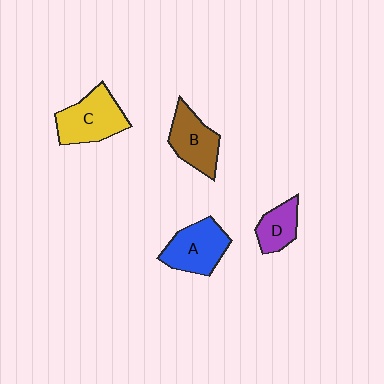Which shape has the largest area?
Shape C (yellow).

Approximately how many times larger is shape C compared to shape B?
Approximately 1.2 times.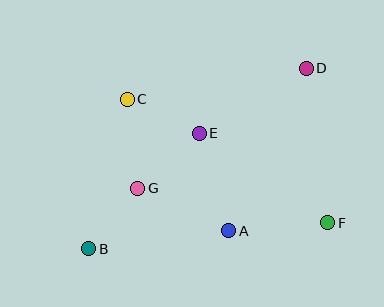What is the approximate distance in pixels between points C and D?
The distance between C and D is approximately 182 pixels.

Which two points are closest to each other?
Points B and G are closest to each other.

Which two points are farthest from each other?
Points B and D are farthest from each other.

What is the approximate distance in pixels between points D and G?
The distance between D and G is approximately 207 pixels.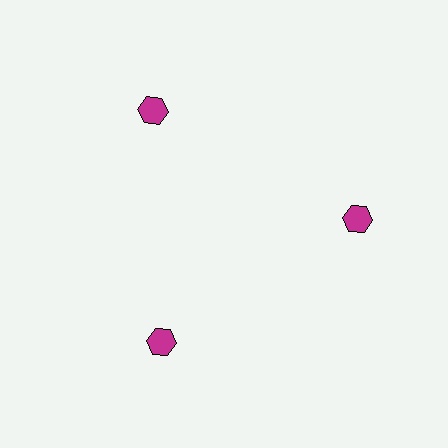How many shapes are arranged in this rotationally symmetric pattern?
There are 3 shapes, arranged in 3 groups of 1.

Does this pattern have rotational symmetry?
Yes, this pattern has 3-fold rotational symmetry. It looks the same after rotating 120 degrees around the center.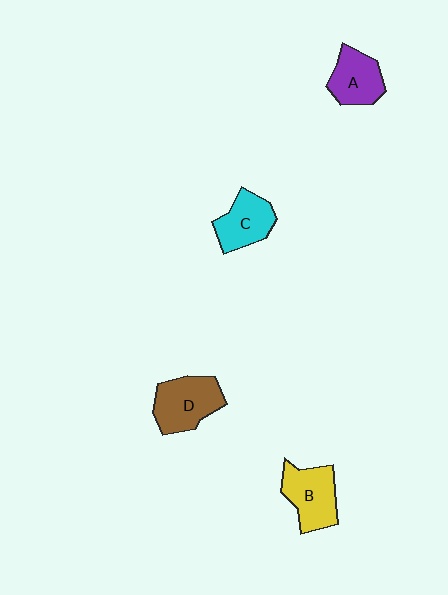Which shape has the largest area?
Shape D (brown).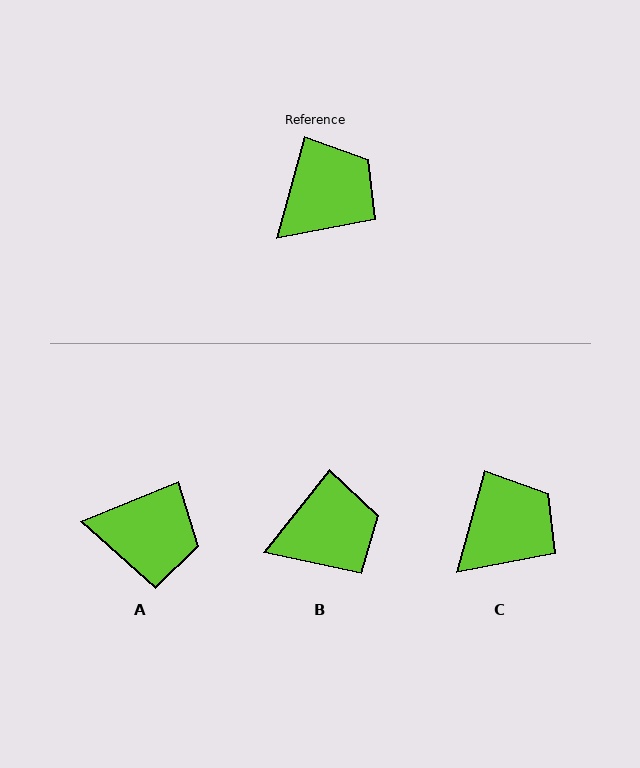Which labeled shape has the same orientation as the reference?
C.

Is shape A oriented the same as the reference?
No, it is off by about 53 degrees.